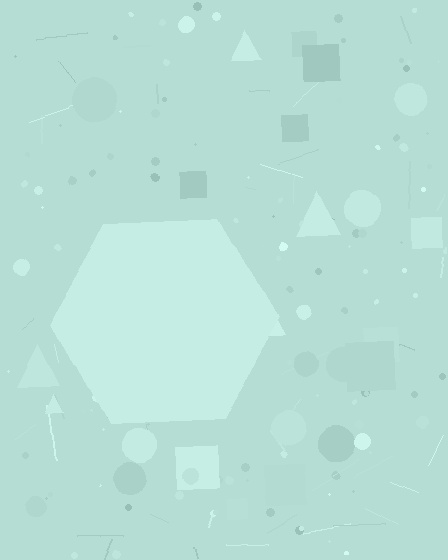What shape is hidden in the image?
A hexagon is hidden in the image.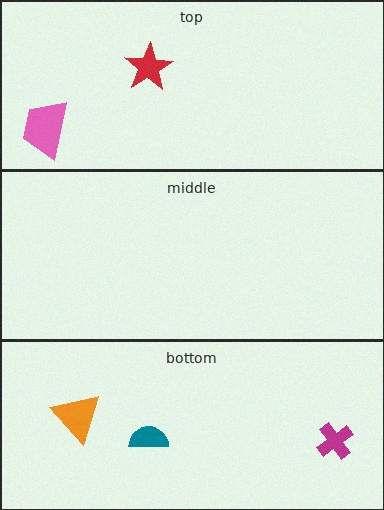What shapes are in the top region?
The pink trapezoid, the red star.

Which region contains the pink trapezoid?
The top region.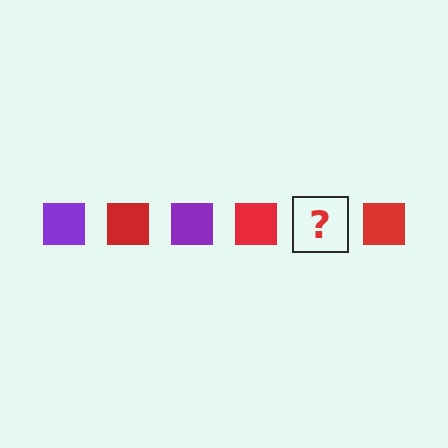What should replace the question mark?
The question mark should be replaced with a purple square.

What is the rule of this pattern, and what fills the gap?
The rule is that the pattern cycles through purple, red squares. The gap should be filled with a purple square.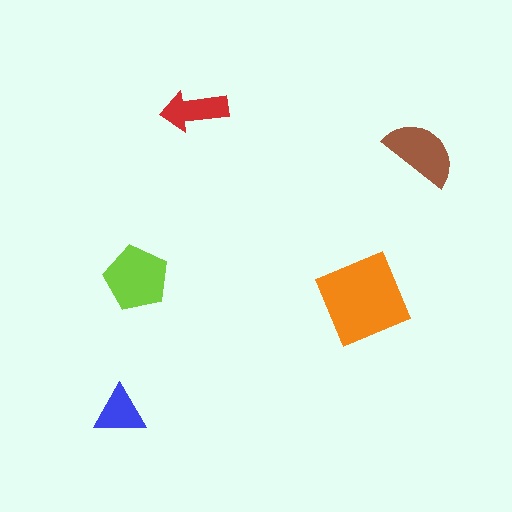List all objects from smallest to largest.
The blue triangle, the red arrow, the brown semicircle, the lime pentagon, the orange diamond.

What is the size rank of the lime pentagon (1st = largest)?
2nd.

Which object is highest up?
The red arrow is topmost.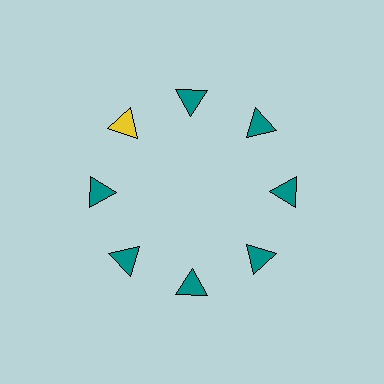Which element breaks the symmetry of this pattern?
The yellow triangle at roughly the 10 o'clock position breaks the symmetry. All other shapes are teal triangles.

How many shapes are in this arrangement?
There are 8 shapes arranged in a ring pattern.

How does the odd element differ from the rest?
It has a different color: yellow instead of teal.